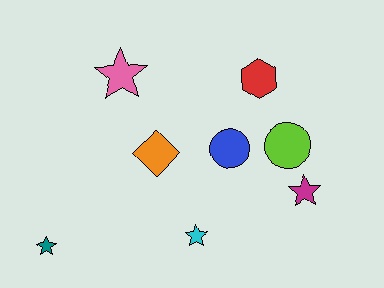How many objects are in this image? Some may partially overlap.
There are 8 objects.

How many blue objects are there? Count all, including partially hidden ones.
There is 1 blue object.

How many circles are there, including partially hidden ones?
There are 2 circles.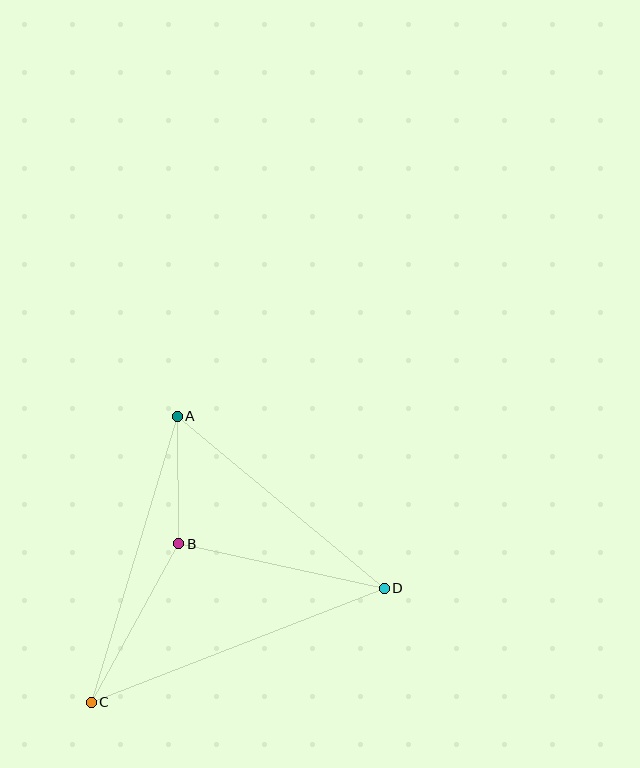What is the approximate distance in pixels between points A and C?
The distance between A and C is approximately 298 pixels.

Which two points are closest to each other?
Points A and B are closest to each other.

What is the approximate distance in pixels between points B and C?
The distance between B and C is approximately 181 pixels.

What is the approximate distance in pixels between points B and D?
The distance between B and D is approximately 210 pixels.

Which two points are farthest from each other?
Points C and D are farthest from each other.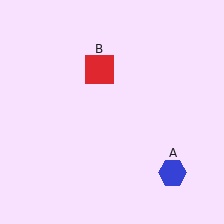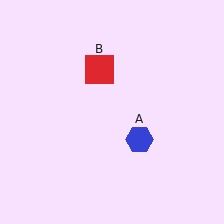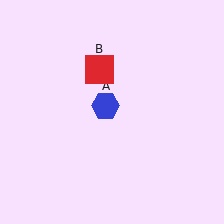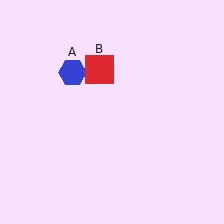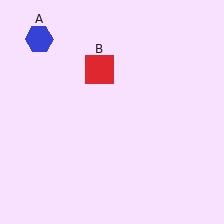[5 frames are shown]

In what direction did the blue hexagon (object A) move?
The blue hexagon (object A) moved up and to the left.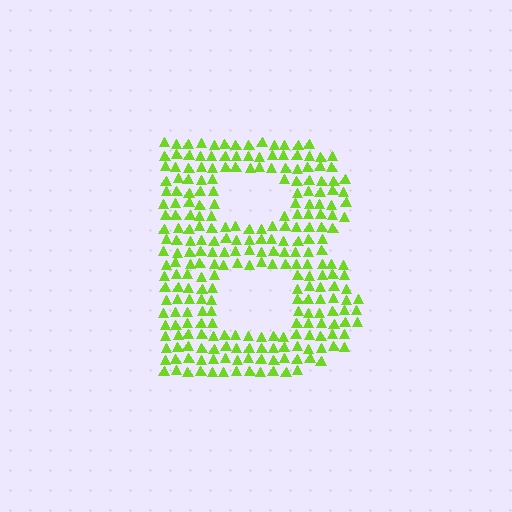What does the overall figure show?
The overall figure shows the letter B.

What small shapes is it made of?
It is made of small triangles.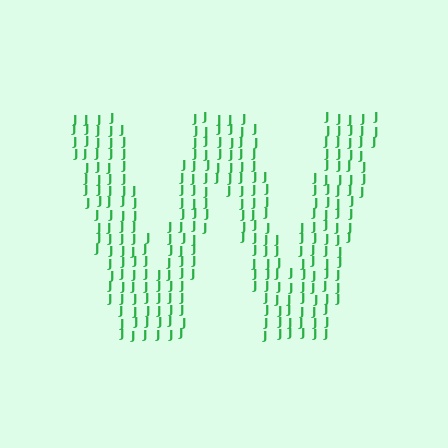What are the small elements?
The small elements are letter J's.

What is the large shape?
The large shape is the letter W.